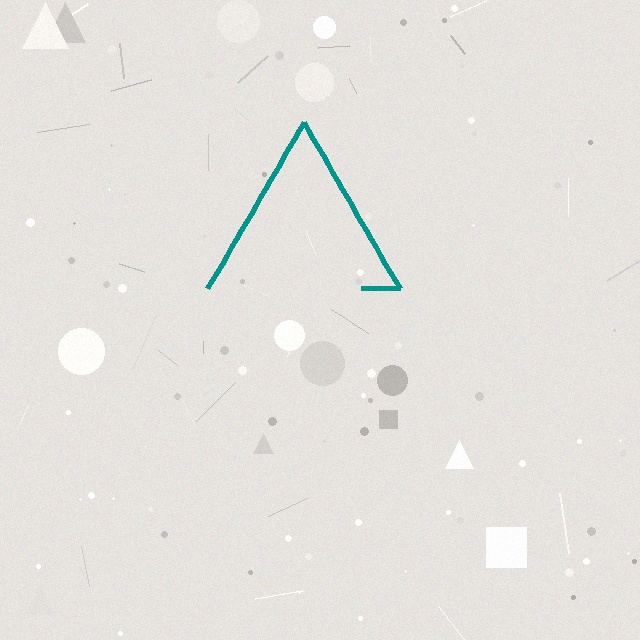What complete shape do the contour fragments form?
The contour fragments form a triangle.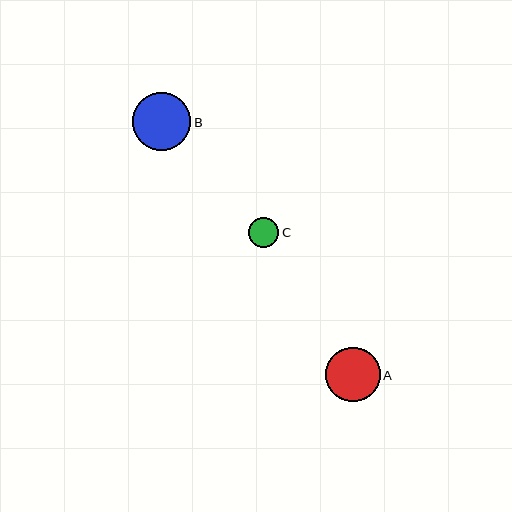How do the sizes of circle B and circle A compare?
Circle B and circle A are approximately the same size.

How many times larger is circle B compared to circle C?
Circle B is approximately 1.9 times the size of circle C.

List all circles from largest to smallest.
From largest to smallest: B, A, C.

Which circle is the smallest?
Circle C is the smallest with a size of approximately 30 pixels.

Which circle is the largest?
Circle B is the largest with a size of approximately 58 pixels.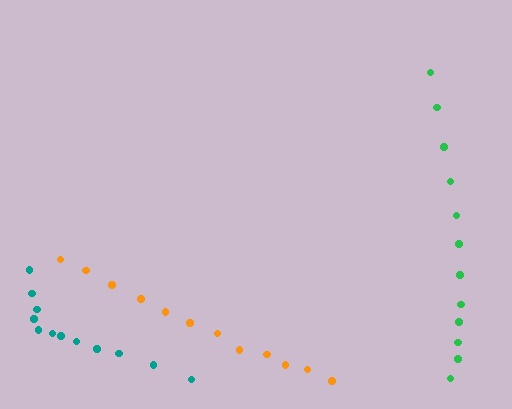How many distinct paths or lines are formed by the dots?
There are 3 distinct paths.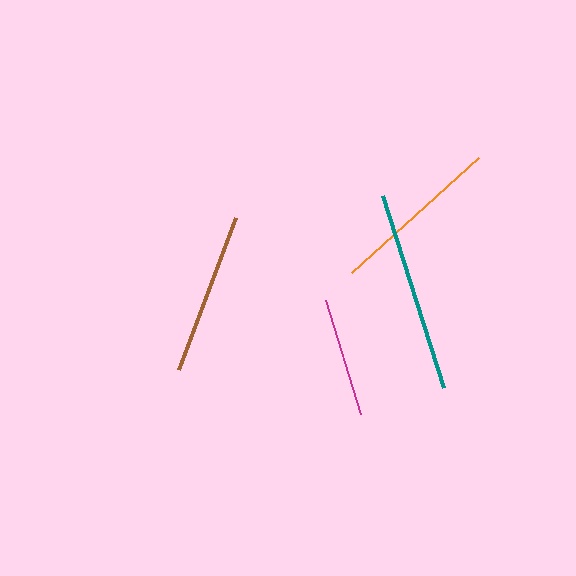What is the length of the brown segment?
The brown segment is approximately 163 pixels long.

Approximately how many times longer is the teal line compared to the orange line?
The teal line is approximately 1.2 times the length of the orange line.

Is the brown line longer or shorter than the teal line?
The teal line is longer than the brown line.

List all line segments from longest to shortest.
From longest to shortest: teal, orange, brown, magenta.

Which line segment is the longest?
The teal line is the longest at approximately 201 pixels.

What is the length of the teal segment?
The teal segment is approximately 201 pixels long.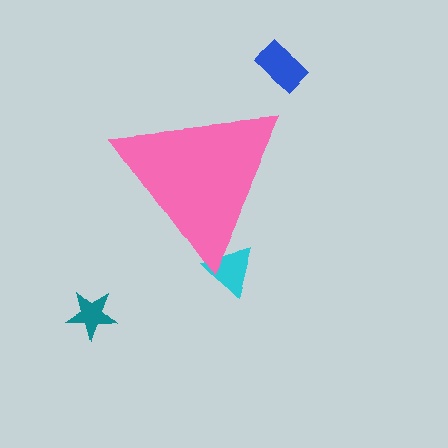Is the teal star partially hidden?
No, the teal star is fully visible.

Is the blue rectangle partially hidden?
No, the blue rectangle is fully visible.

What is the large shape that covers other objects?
A pink triangle.